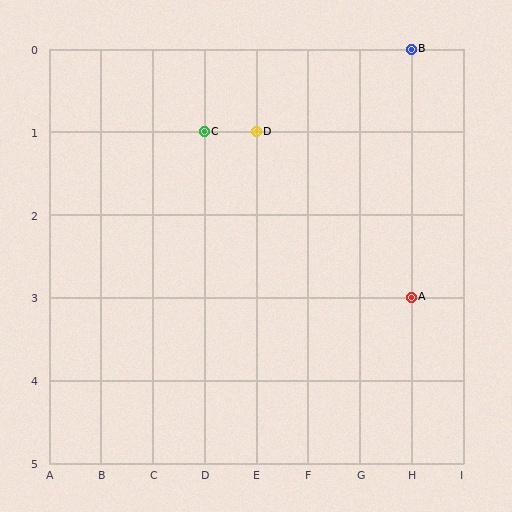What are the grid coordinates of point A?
Point A is at grid coordinates (H, 3).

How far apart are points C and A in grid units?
Points C and A are 4 columns and 2 rows apart (about 4.5 grid units diagonally).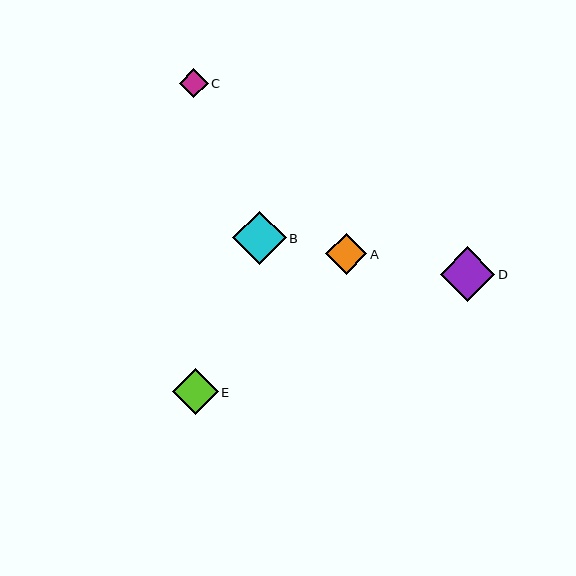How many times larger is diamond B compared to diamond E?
Diamond B is approximately 1.2 times the size of diamond E.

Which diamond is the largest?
Diamond D is the largest with a size of approximately 55 pixels.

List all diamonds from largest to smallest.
From largest to smallest: D, B, E, A, C.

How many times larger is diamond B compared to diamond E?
Diamond B is approximately 1.2 times the size of diamond E.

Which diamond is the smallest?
Diamond C is the smallest with a size of approximately 29 pixels.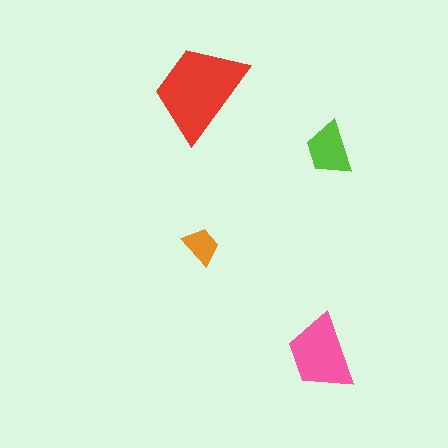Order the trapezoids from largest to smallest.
the red one, the pink one, the lime one, the orange one.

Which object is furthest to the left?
The red trapezoid is leftmost.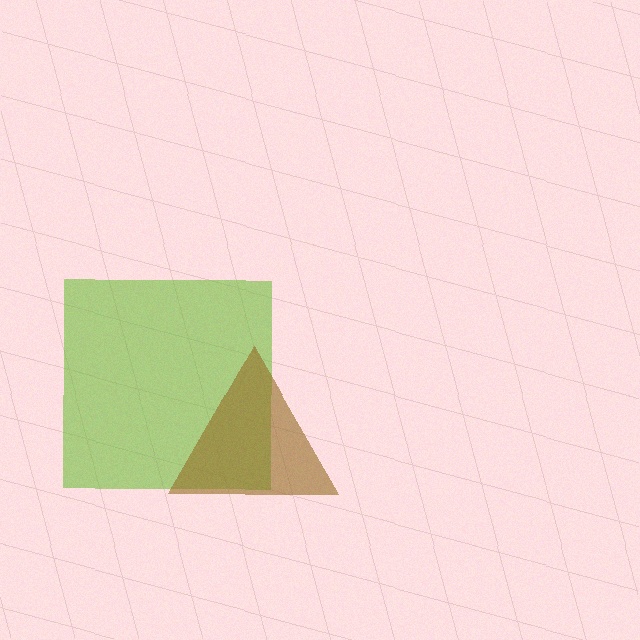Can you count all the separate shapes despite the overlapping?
Yes, there are 2 separate shapes.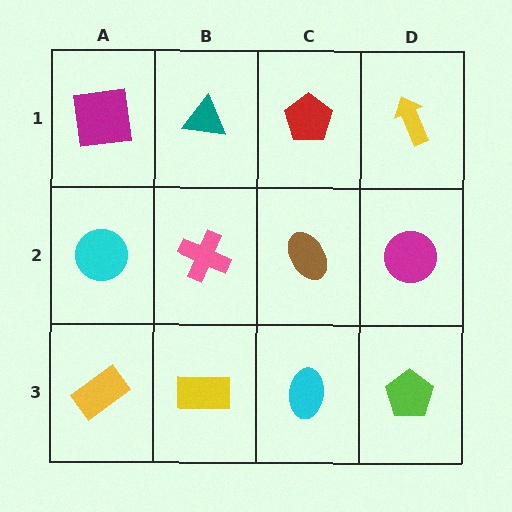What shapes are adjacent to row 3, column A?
A cyan circle (row 2, column A), a yellow rectangle (row 3, column B).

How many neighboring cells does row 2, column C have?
4.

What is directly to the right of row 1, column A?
A teal triangle.